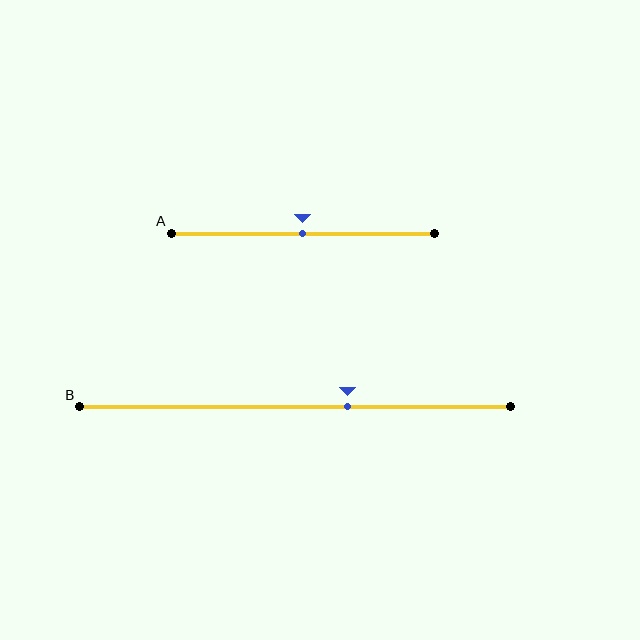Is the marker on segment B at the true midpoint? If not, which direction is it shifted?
No, the marker on segment B is shifted to the right by about 12% of the segment length.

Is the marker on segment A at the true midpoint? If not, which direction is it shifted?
Yes, the marker on segment A is at the true midpoint.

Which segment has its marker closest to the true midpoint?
Segment A has its marker closest to the true midpoint.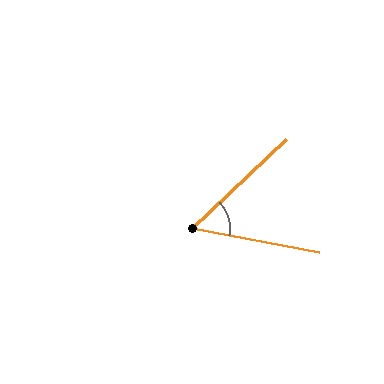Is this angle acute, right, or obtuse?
It is acute.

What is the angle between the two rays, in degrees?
Approximately 54 degrees.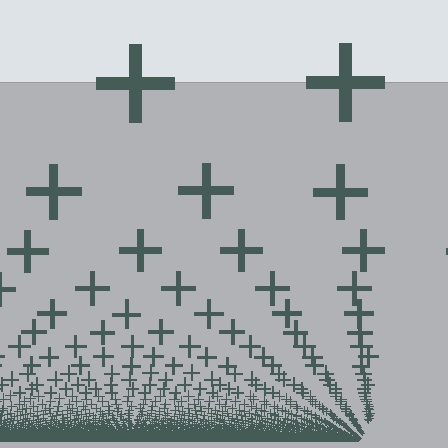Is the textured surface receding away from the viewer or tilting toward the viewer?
The surface appears to tilt toward the viewer. Texture elements get larger and sparser toward the top.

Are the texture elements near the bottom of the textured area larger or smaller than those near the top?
Smaller. The gradient is inverted — elements near the bottom are smaller and denser.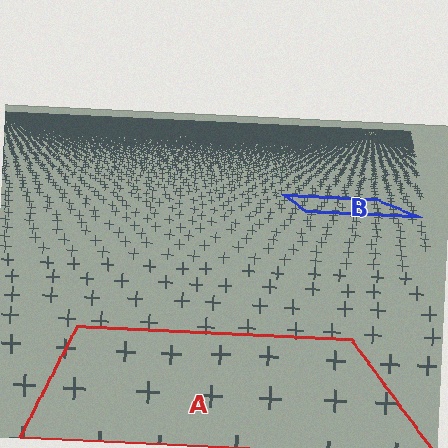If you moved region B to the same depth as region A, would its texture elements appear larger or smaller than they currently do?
They would appear larger. At a closer depth, the same texture elements are projected at a bigger on-screen size.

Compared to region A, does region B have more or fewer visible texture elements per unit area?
Region B has more texture elements per unit area — they are packed more densely because it is farther away.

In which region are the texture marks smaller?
The texture marks are smaller in region B, because it is farther away.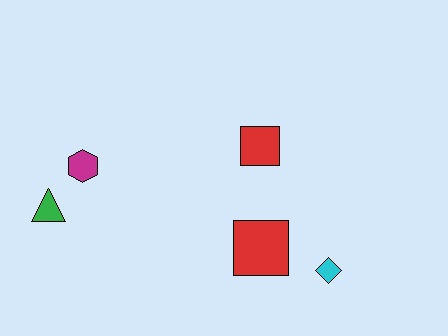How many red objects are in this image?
There are 2 red objects.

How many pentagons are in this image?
There are no pentagons.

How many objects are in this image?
There are 5 objects.